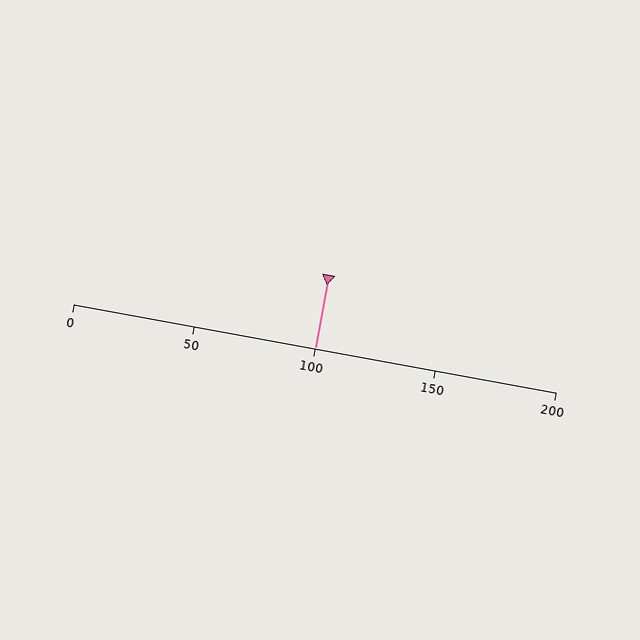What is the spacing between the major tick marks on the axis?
The major ticks are spaced 50 apart.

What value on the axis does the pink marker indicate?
The marker indicates approximately 100.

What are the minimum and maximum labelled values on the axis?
The axis runs from 0 to 200.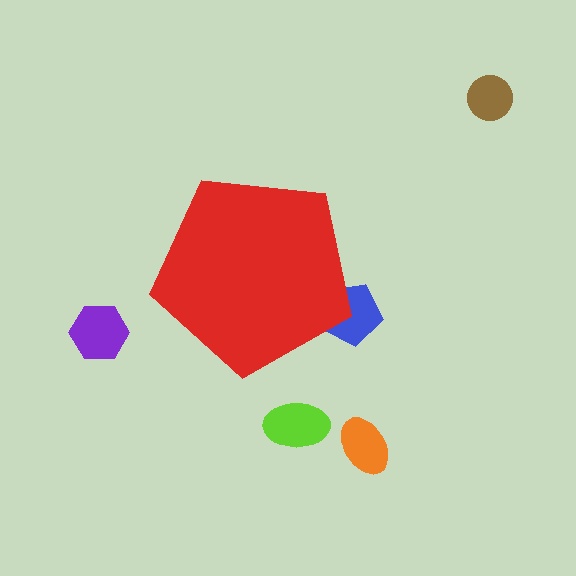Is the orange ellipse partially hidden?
No, the orange ellipse is fully visible.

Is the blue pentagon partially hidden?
Yes, the blue pentagon is partially hidden behind the red pentagon.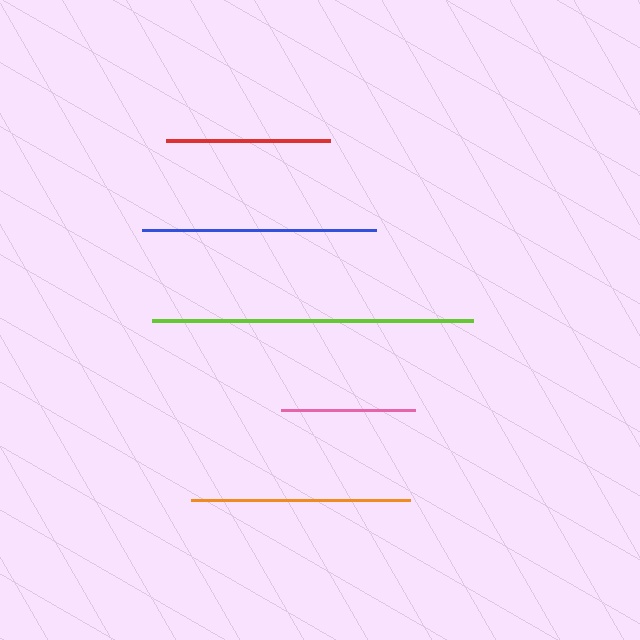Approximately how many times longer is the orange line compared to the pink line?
The orange line is approximately 1.6 times the length of the pink line.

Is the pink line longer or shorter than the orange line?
The orange line is longer than the pink line.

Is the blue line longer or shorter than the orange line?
The blue line is longer than the orange line.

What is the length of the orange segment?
The orange segment is approximately 220 pixels long.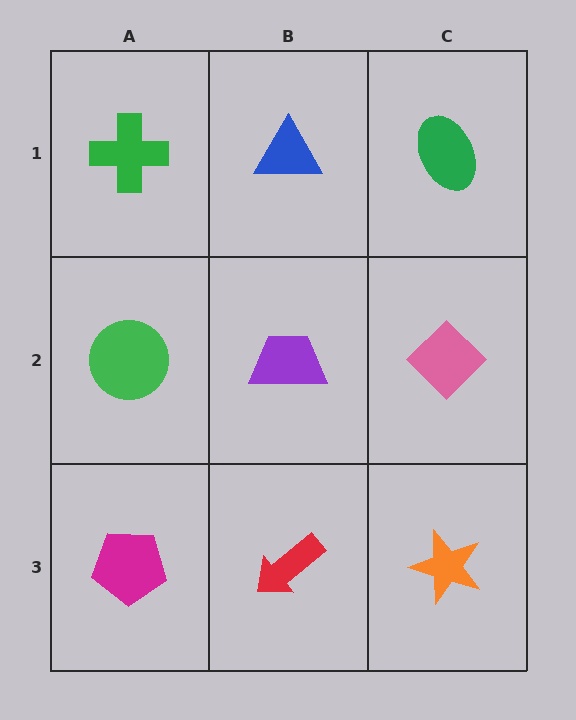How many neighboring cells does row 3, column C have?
2.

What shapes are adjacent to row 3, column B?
A purple trapezoid (row 2, column B), a magenta pentagon (row 3, column A), an orange star (row 3, column C).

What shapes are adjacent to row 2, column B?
A blue triangle (row 1, column B), a red arrow (row 3, column B), a green circle (row 2, column A), a pink diamond (row 2, column C).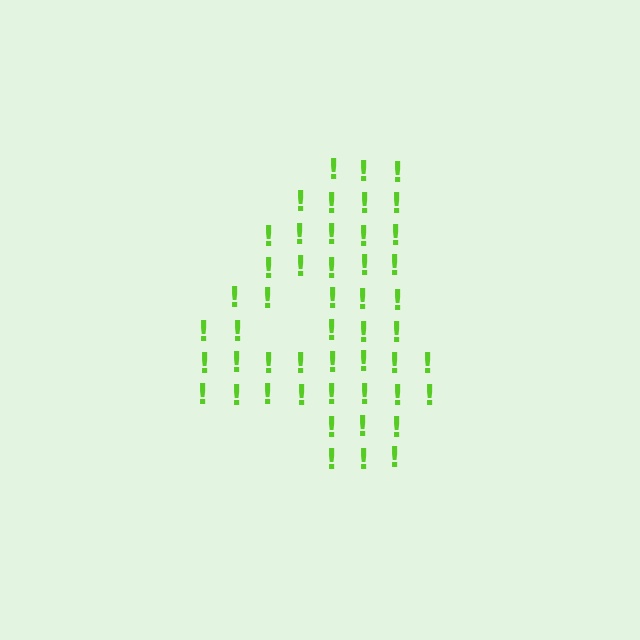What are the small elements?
The small elements are exclamation marks.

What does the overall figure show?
The overall figure shows the digit 4.